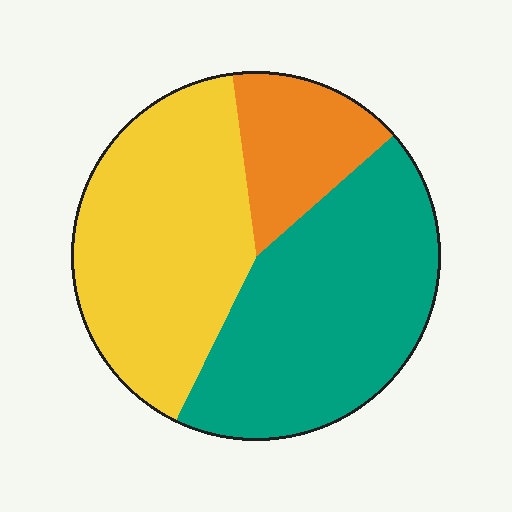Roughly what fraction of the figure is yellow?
Yellow covers around 40% of the figure.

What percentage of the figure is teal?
Teal covers roughly 45% of the figure.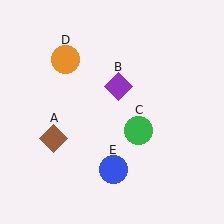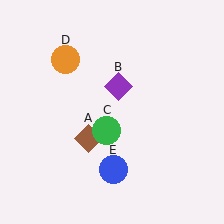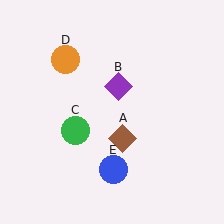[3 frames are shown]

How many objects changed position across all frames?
2 objects changed position: brown diamond (object A), green circle (object C).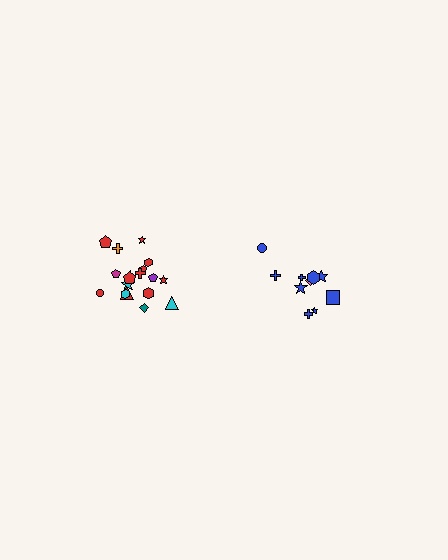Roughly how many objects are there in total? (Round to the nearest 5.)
Roughly 30 objects in total.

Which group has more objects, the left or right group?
The left group.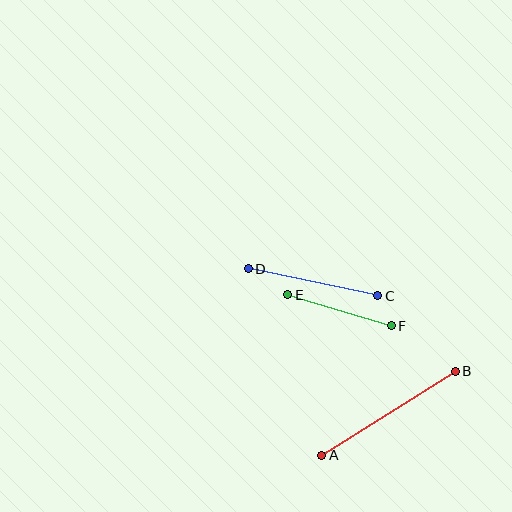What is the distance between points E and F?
The distance is approximately 108 pixels.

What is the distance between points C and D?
The distance is approximately 132 pixels.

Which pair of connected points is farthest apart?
Points A and B are farthest apart.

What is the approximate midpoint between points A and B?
The midpoint is at approximately (388, 413) pixels.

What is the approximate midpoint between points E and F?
The midpoint is at approximately (340, 310) pixels.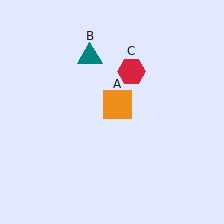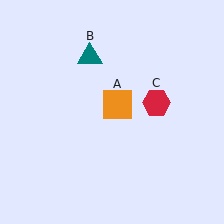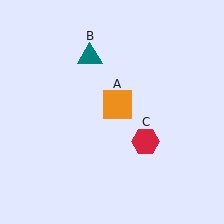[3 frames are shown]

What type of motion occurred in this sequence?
The red hexagon (object C) rotated clockwise around the center of the scene.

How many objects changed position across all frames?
1 object changed position: red hexagon (object C).